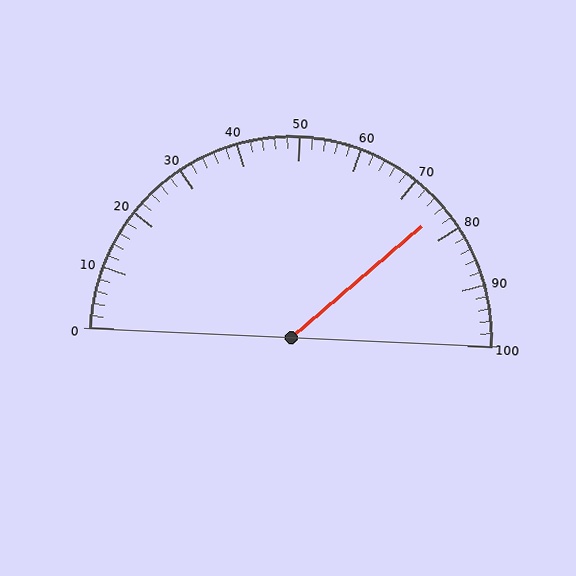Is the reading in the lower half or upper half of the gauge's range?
The reading is in the upper half of the range (0 to 100).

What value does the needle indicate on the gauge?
The needle indicates approximately 76.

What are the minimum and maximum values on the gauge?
The gauge ranges from 0 to 100.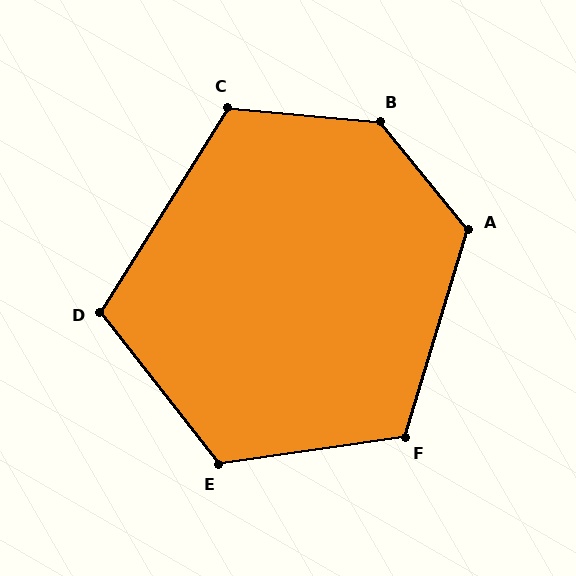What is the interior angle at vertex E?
Approximately 120 degrees (obtuse).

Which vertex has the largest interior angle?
B, at approximately 135 degrees.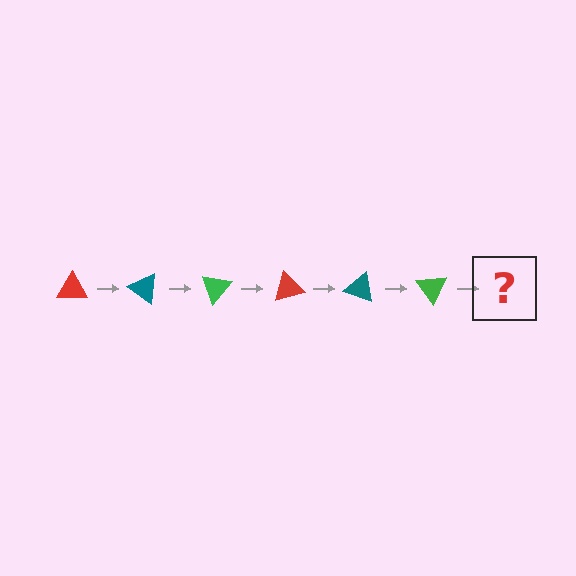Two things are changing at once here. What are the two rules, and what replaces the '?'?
The two rules are that it rotates 35 degrees each step and the color cycles through red, teal, and green. The '?' should be a red triangle, rotated 210 degrees from the start.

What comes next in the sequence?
The next element should be a red triangle, rotated 210 degrees from the start.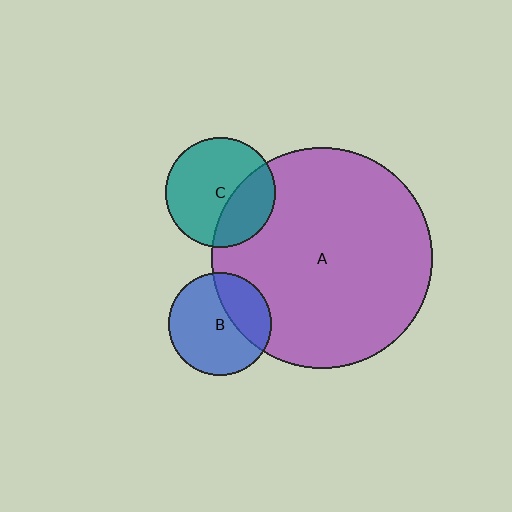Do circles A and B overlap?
Yes.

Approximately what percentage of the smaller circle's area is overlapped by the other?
Approximately 30%.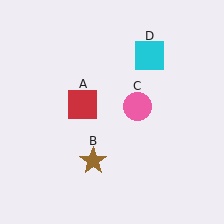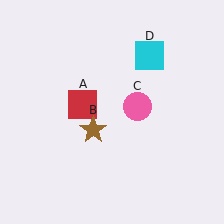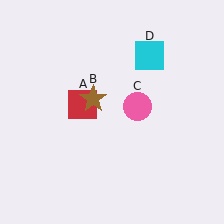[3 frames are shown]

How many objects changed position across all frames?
1 object changed position: brown star (object B).